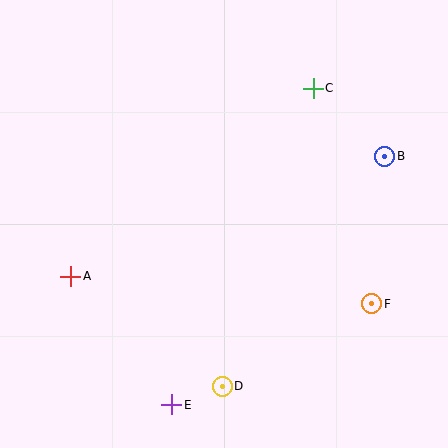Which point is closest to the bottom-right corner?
Point F is closest to the bottom-right corner.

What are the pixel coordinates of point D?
Point D is at (222, 386).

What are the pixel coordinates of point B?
Point B is at (385, 156).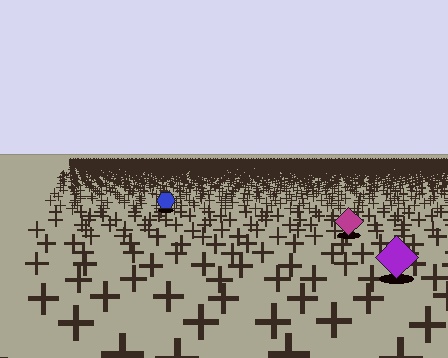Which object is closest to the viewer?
The purple diamond is closest. The texture marks near it are larger and more spread out.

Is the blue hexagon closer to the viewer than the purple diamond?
No. The purple diamond is closer — you can tell from the texture gradient: the ground texture is coarser near it.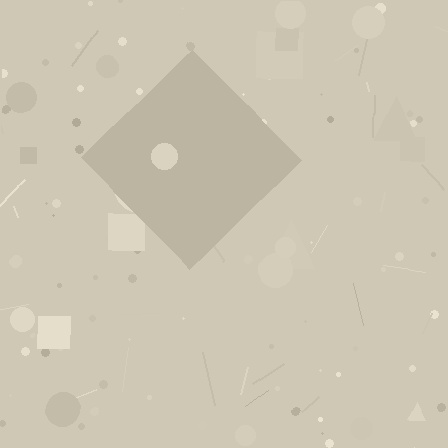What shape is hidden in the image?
A diamond is hidden in the image.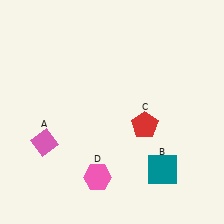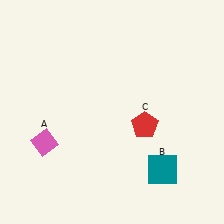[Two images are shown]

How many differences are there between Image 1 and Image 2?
There is 1 difference between the two images.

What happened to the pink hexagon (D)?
The pink hexagon (D) was removed in Image 2. It was in the bottom-left area of Image 1.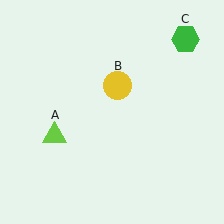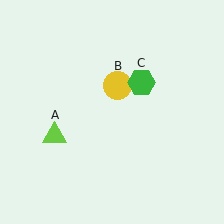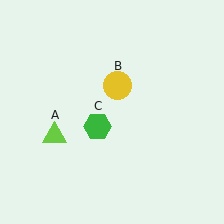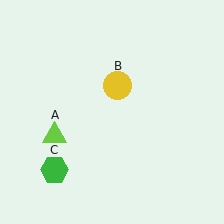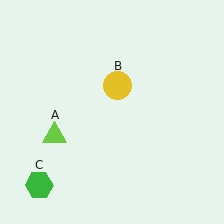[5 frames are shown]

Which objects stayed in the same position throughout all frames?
Lime triangle (object A) and yellow circle (object B) remained stationary.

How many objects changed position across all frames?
1 object changed position: green hexagon (object C).